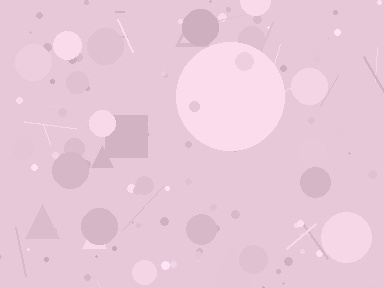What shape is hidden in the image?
A circle is hidden in the image.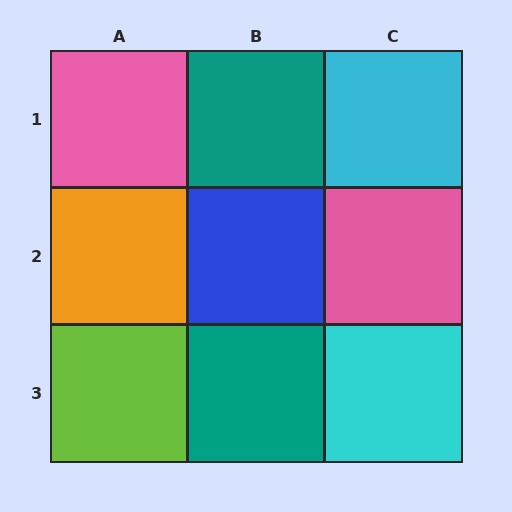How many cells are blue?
1 cell is blue.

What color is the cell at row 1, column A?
Pink.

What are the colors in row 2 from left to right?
Orange, blue, pink.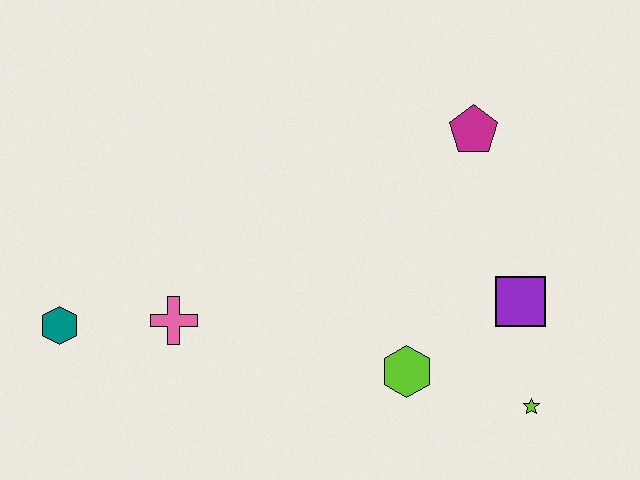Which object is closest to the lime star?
The purple square is closest to the lime star.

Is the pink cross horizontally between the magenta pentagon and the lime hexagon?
No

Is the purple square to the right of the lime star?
No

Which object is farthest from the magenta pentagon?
The teal hexagon is farthest from the magenta pentagon.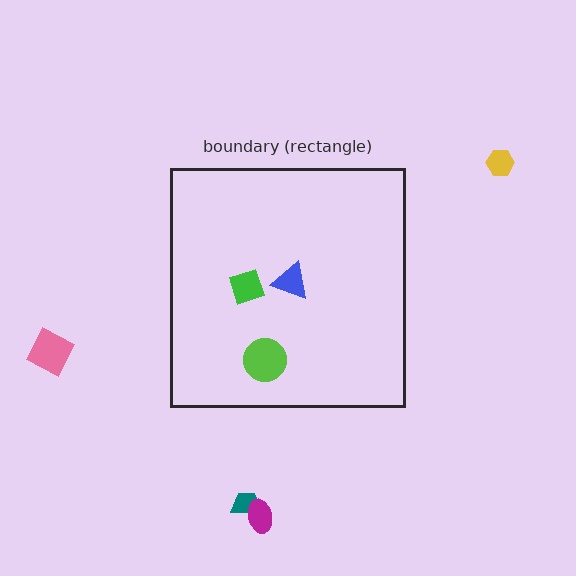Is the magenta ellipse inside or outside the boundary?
Outside.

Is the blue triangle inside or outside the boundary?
Inside.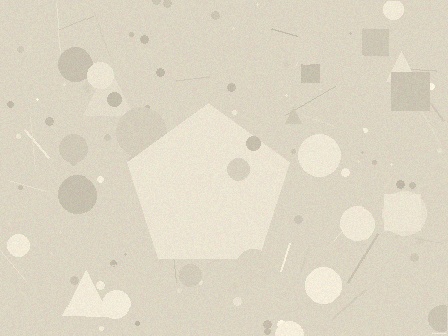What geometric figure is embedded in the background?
A pentagon is embedded in the background.